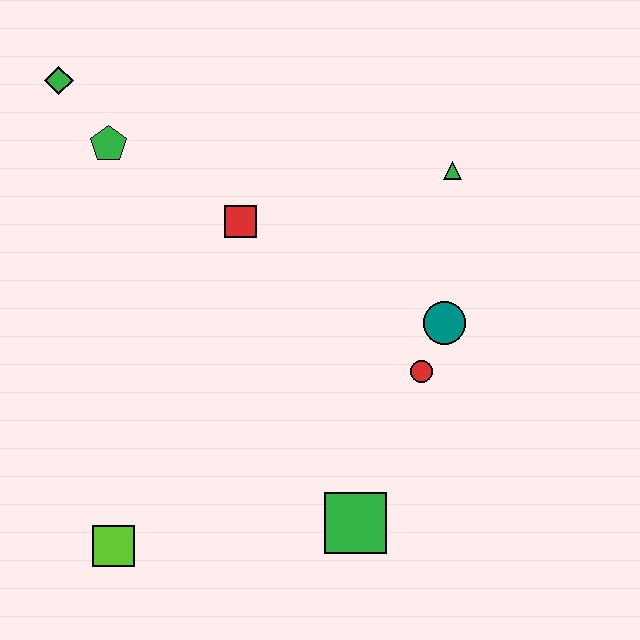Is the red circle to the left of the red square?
No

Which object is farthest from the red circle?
The green diamond is farthest from the red circle.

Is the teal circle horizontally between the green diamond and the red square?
No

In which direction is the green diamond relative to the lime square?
The green diamond is above the lime square.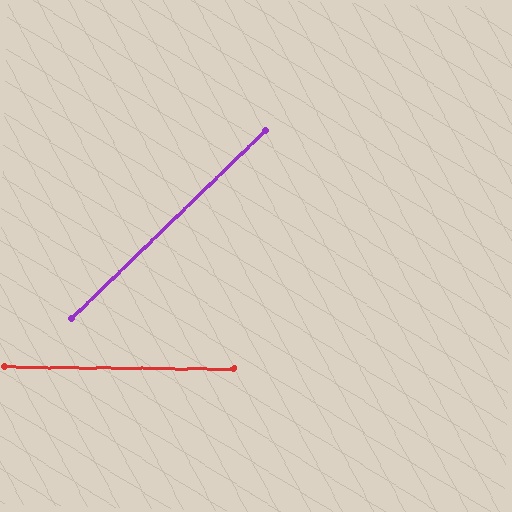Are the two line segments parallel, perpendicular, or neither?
Neither parallel nor perpendicular — they differ by about 45°.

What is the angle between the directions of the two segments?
Approximately 45 degrees.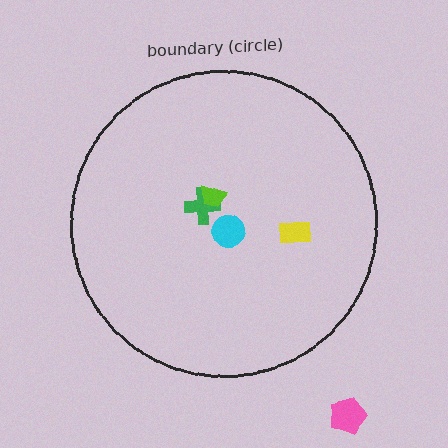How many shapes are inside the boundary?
4 inside, 1 outside.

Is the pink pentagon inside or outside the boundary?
Outside.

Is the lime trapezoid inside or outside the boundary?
Inside.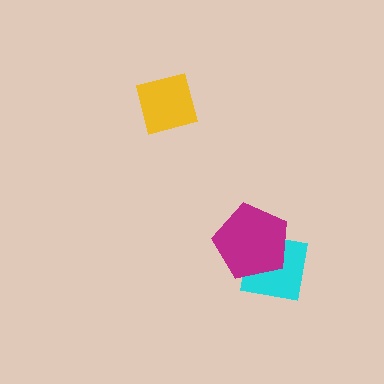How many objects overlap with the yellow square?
0 objects overlap with the yellow square.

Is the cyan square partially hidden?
Yes, it is partially covered by another shape.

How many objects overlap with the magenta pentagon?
1 object overlaps with the magenta pentagon.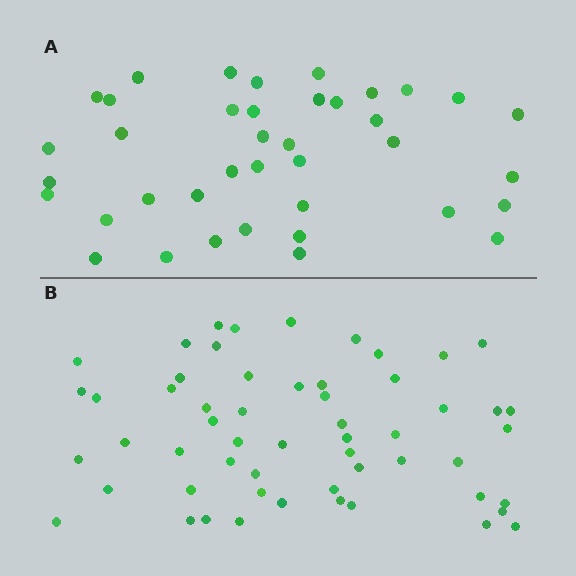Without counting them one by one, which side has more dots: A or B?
Region B (the bottom region) has more dots.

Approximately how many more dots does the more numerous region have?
Region B has approximately 15 more dots than region A.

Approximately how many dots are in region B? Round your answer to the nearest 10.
About 60 dots. (The exact count is 56, which rounds to 60.)